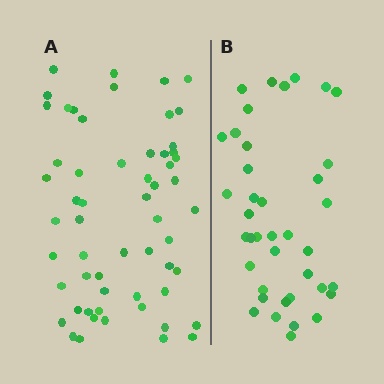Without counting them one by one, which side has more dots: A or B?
Region A (the left region) has more dots.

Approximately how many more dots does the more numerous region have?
Region A has approximately 20 more dots than region B.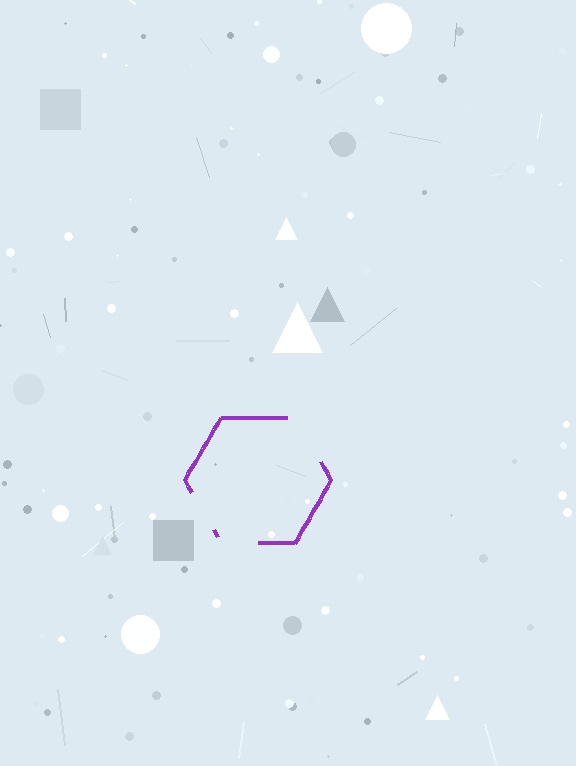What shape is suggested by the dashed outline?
The dashed outline suggests a hexagon.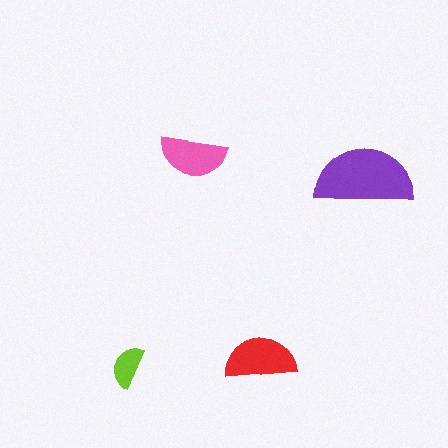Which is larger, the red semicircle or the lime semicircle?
The red one.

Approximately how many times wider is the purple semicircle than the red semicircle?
About 1.5 times wider.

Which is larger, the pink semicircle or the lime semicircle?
The pink one.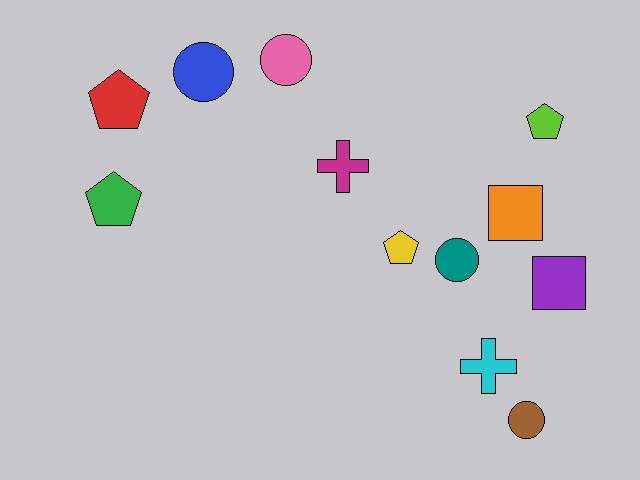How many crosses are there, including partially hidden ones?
There are 2 crosses.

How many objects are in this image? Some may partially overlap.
There are 12 objects.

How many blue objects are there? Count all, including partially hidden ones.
There is 1 blue object.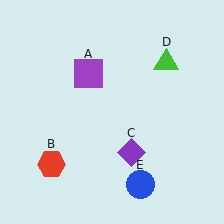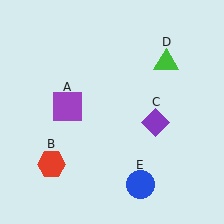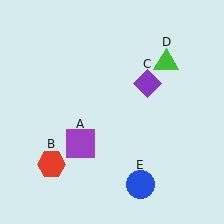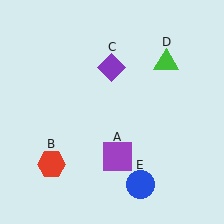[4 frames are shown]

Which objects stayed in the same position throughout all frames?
Red hexagon (object B) and green triangle (object D) and blue circle (object E) remained stationary.